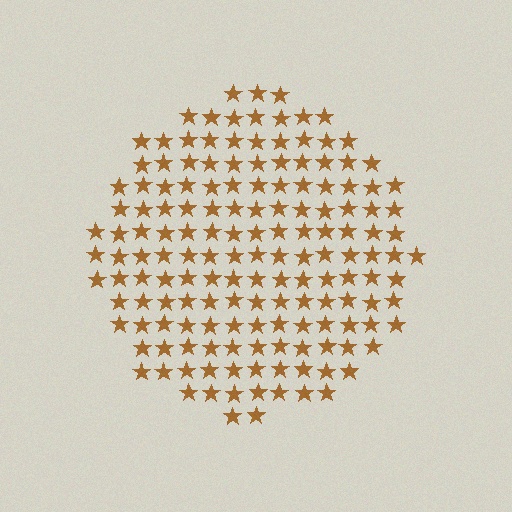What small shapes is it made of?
It is made of small stars.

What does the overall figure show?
The overall figure shows a circle.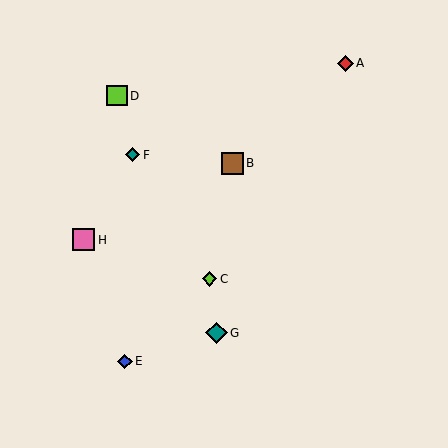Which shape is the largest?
The pink square (labeled H) is the largest.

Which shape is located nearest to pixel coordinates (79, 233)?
The pink square (labeled H) at (84, 240) is nearest to that location.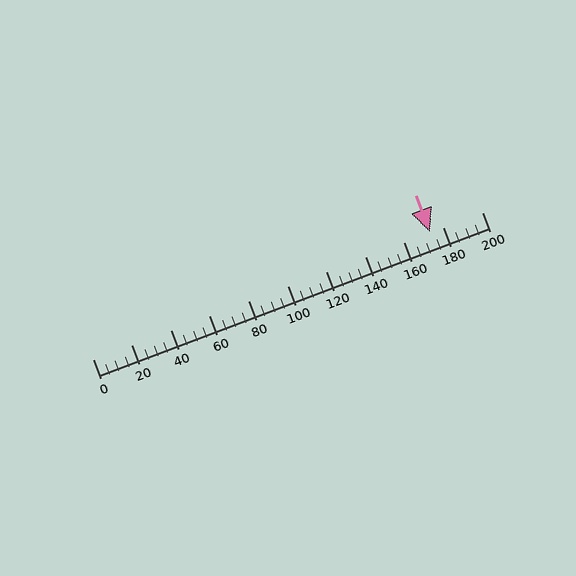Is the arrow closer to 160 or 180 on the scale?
The arrow is closer to 180.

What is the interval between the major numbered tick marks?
The major tick marks are spaced 20 units apart.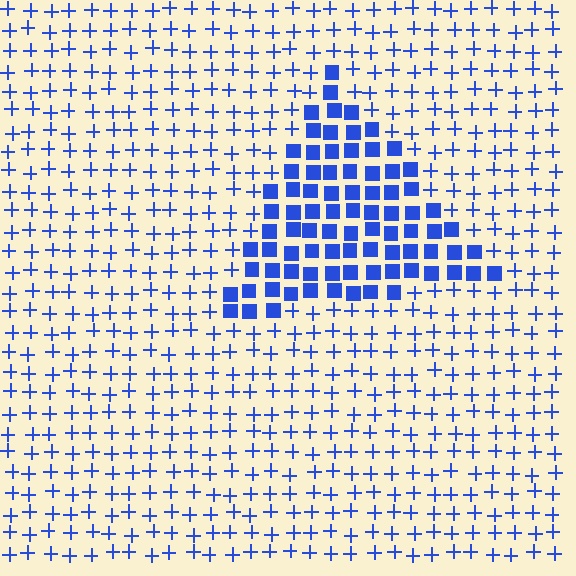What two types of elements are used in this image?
The image uses squares inside the triangle region and plus signs outside it.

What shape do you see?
I see a triangle.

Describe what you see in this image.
The image is filled with small blue elements arranged in a uniform grid. A triangle-shaped region contains squares, while the surrounding area contains plus signs. The boundary is defined purely by the change in element shape.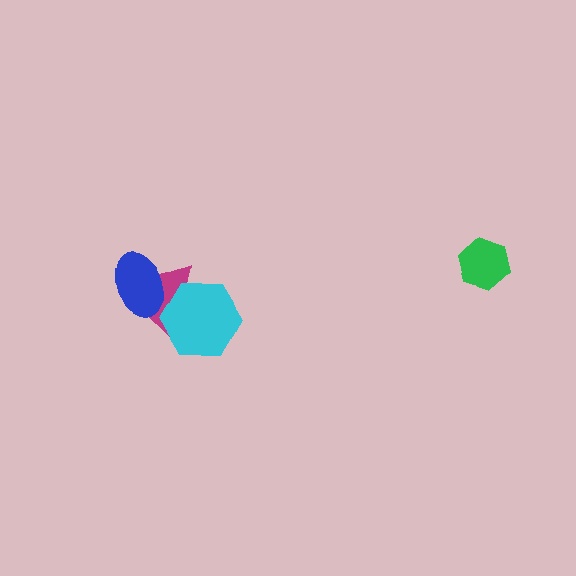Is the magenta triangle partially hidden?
Yes, it is partially covered by another shape.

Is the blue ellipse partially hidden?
No, no other shape covers it.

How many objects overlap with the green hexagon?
0 objects overlap with the green hexagon.